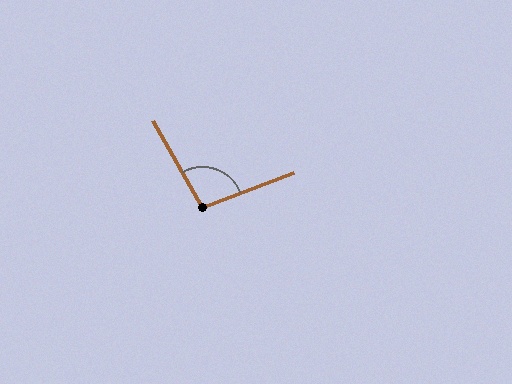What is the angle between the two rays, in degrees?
Approximately 99 degrees.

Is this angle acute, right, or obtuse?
It is obtuse.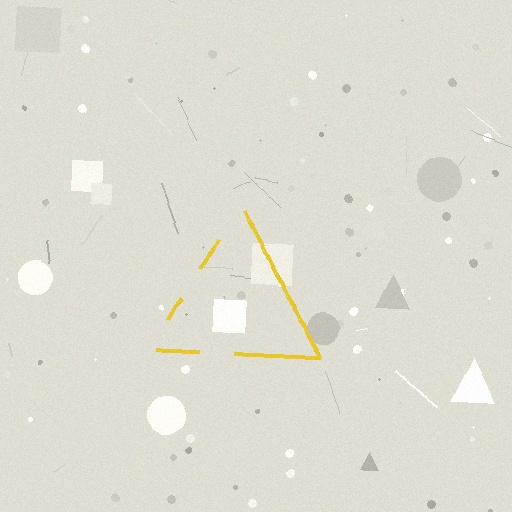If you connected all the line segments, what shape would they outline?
They would outline a triangle.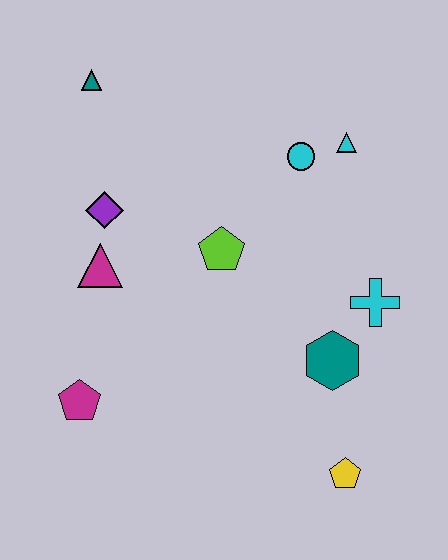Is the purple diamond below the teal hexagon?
No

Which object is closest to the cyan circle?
The cyan triangle is closest to the cyan circle.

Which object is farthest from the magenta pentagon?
The cyan triangle is farthest from the magenta pentagon.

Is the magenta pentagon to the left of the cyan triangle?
Yes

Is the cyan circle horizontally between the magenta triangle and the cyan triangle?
Yes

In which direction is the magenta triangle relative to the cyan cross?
The magenta triangle is to the left of the cyan cross.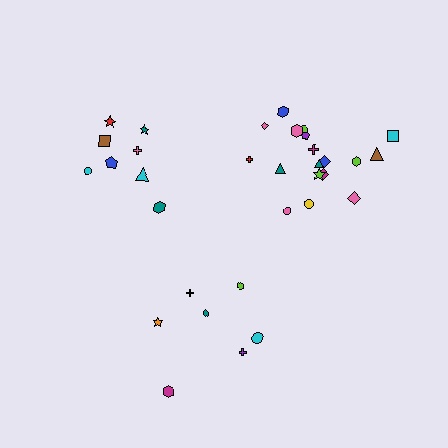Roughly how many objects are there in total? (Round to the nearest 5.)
Roughly 35 objects in total.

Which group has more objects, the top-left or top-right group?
The top-right group.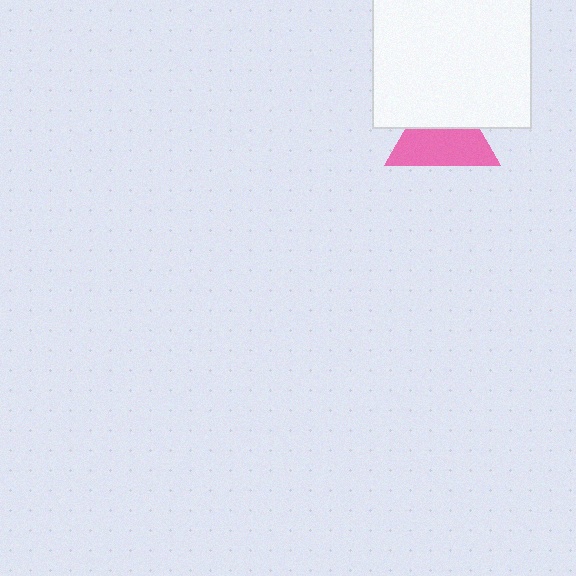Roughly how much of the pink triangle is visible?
About half of it is visible (roughly 58%).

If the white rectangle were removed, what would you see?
You would see the complete pink triangle.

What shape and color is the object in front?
The object in front is a white rectangle.